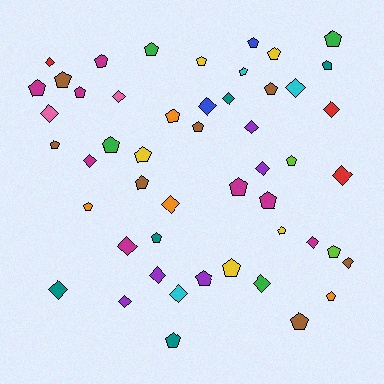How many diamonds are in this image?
There are 20 diamonds.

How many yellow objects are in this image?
There are 5 yellow objects.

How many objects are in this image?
There are 50 objects.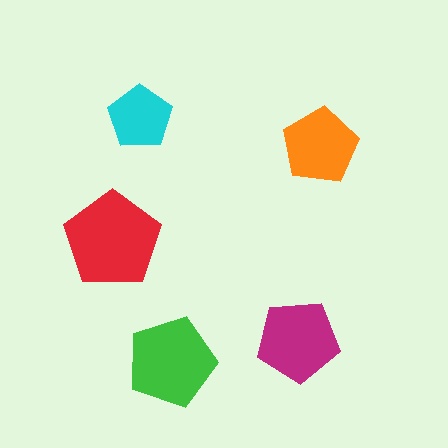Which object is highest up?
The cyan pentagon is topmost.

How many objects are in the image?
There are 5 objects in the image.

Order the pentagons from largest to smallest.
the red one, the green one, the magenta one, the orange one, the cyan one.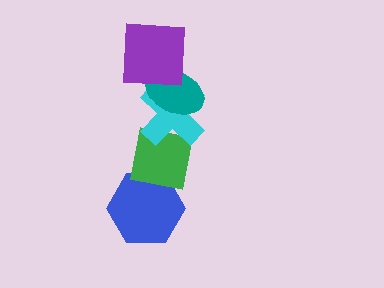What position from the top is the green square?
The green square is 4th from the top.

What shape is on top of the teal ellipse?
The purple square is on top of the teal ellipse.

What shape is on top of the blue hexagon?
The green square is on top of the blue hexagon.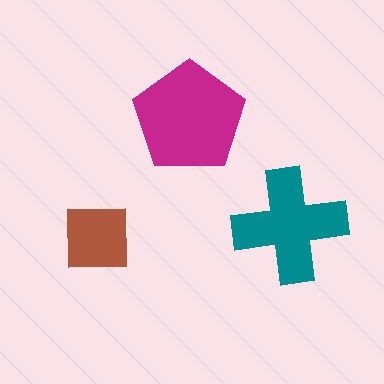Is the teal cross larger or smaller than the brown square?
Larger.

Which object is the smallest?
The brown square.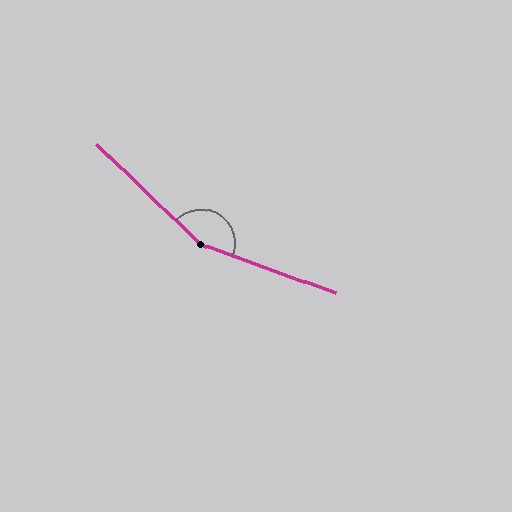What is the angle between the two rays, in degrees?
Approximately 156 degrees.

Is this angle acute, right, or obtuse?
It is obtuse.